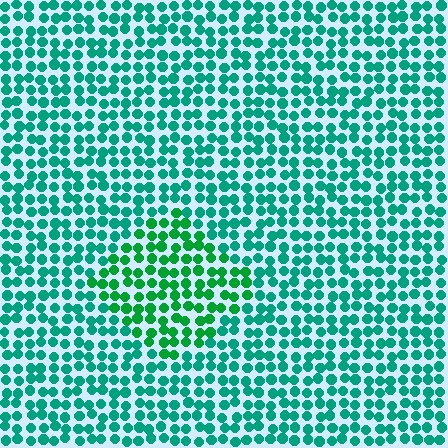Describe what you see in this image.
The image is filled with small teal elements in a uniform arrangement. A diamond-shaped region is visible where the elements are tinted to a slightly different hue, forming a subtle color boundary.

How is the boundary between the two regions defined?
The boundary is defined purely by a slight shift in hue (about 29 degrees). Spacing, size, and orientation are identical on both sides.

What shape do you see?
I see a diamond.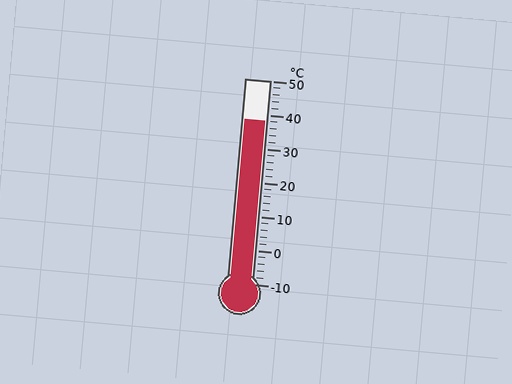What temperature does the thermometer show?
The thermometer shows approximately 38°C.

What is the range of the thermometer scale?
The thermometer scale ranges from -10°C to 50°C.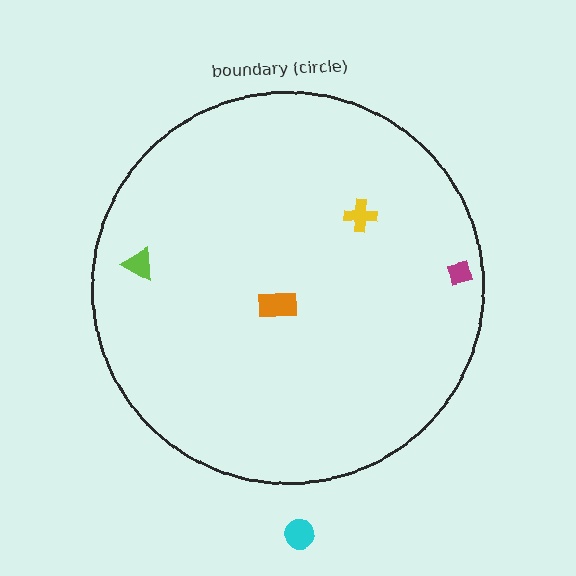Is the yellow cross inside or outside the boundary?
Inside.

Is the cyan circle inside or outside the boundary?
Outside.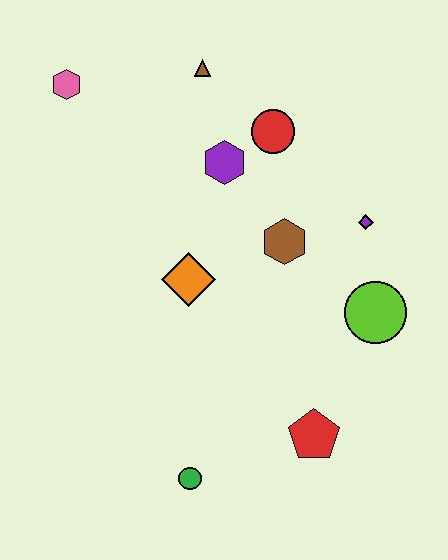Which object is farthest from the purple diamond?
The pink hexagon is farthest from the purple diamond.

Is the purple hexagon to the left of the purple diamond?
Yes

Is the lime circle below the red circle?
Yes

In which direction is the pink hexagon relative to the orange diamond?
The pink hexagon is above the orange diamond.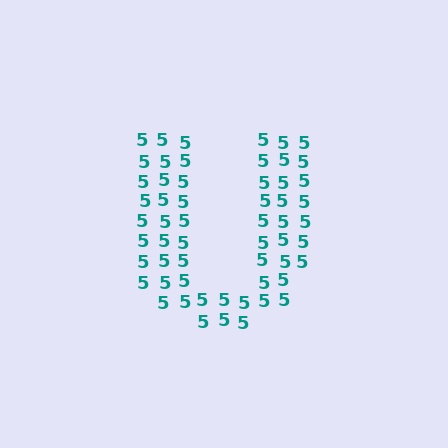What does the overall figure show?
The overall figure shows the letter U.